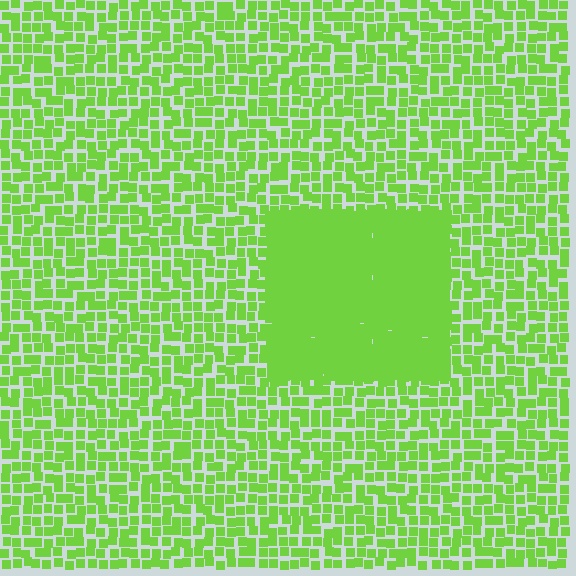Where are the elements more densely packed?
The elements are more densely packed inside the rectangle boundary.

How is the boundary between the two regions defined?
The boundary is defined by a change in element density (approximately 2.3x ratio). All elements are the same color, size, and shape.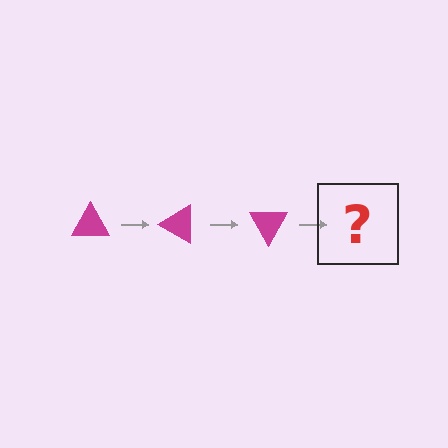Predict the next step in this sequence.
The next step is a magenta triangle rotated 90 degrees.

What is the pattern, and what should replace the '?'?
The pattern is that the triangle rotates 30 degrees each step. The '?' should be a magenta triangle rotated 90 degrees.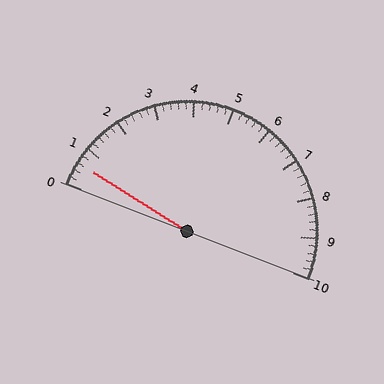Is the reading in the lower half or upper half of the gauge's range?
The reading is in the lower half of the range (0 to 10).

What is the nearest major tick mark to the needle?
The nearest major tick mark is 1.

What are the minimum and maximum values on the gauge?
The gauge ranges from 0 to 10.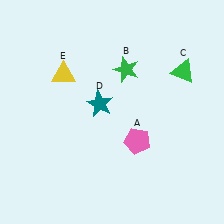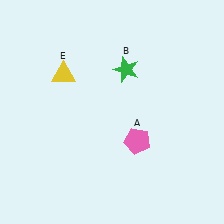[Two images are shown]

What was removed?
The green triangle (C), the teal star (D) were removed in Image 2.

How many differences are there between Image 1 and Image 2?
There are 2 differences between the two images.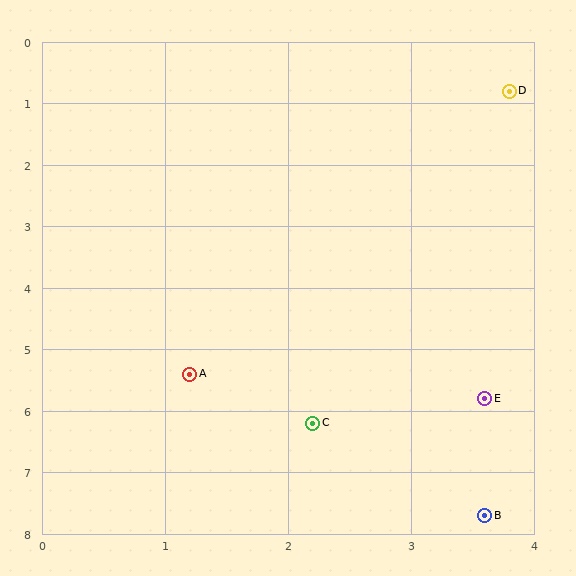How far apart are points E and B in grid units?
Points E and B are about 1.9 grid units apart.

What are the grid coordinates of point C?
Point C is at approximately (2.2, 6.2).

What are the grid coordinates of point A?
Point A is at approximately (1.2, 5.4).